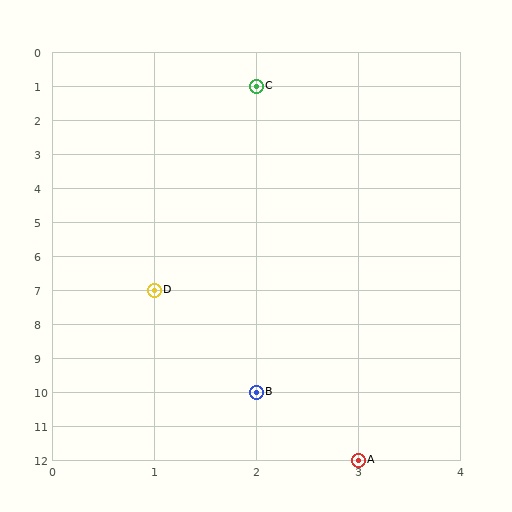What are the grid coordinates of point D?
Point D is at grid coordinates (1, 7).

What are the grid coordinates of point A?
Point A is at grid coordinates (3, 12).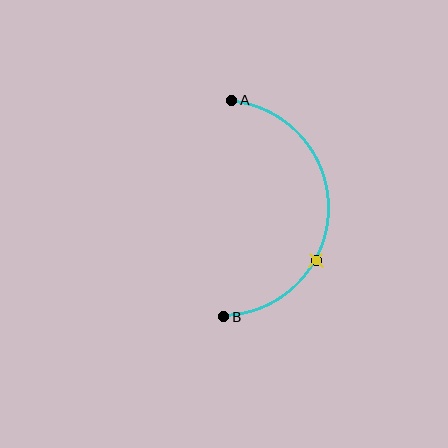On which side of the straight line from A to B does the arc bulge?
The arc bulges to the right of the straight line connecting A and B.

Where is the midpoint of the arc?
The arc midpoint is the point on the curve farthest from the straight line joining A and B. It sits to the right of that line.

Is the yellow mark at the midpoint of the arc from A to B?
No. The yellow mark lies on the arc but is closer to endpoint B. The arc midpoint would be at the point on the curve equidistant along the arc from both A and B.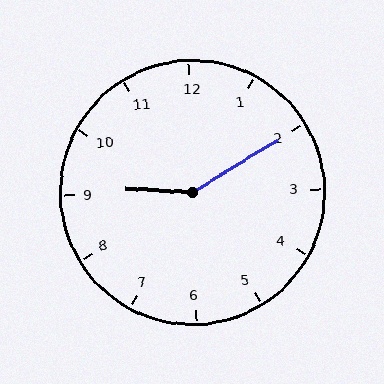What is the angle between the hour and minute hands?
Approximately 145 degrees.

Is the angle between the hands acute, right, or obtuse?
It is obtuse.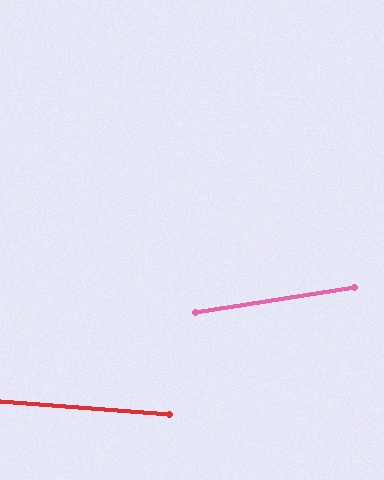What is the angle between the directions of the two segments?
Approximately 13 degrees.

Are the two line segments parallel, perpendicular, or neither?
Neither parallel nor perpendicular — they differ by about 13°.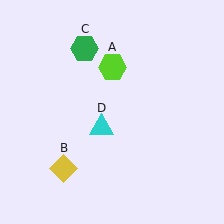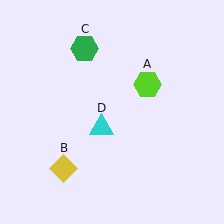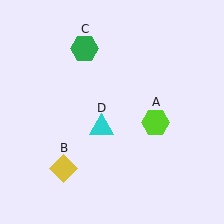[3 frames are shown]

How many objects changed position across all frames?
1 object changed position: lime hexagon (object A).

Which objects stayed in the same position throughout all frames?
Yellow diamond (object B) and green hexagon (object C) and cyan triangle (object D) remained stationary.